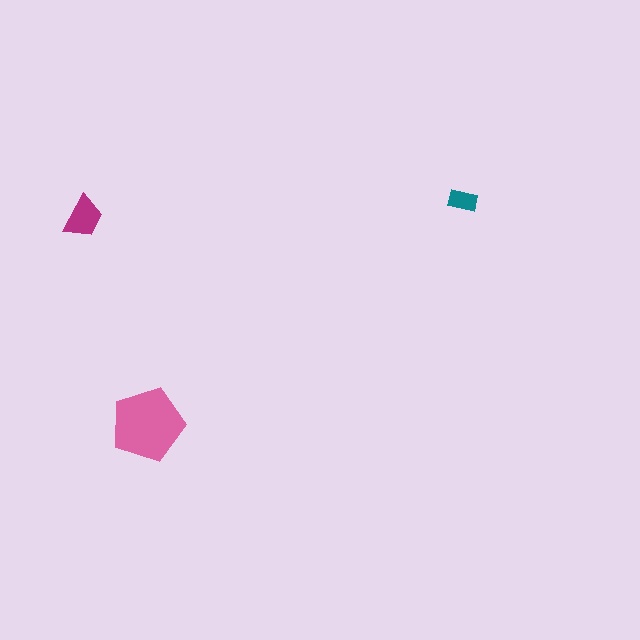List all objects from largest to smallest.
The pink pentagon, the magenta trapezoid, the teal rectangle.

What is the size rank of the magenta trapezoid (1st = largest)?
2nd.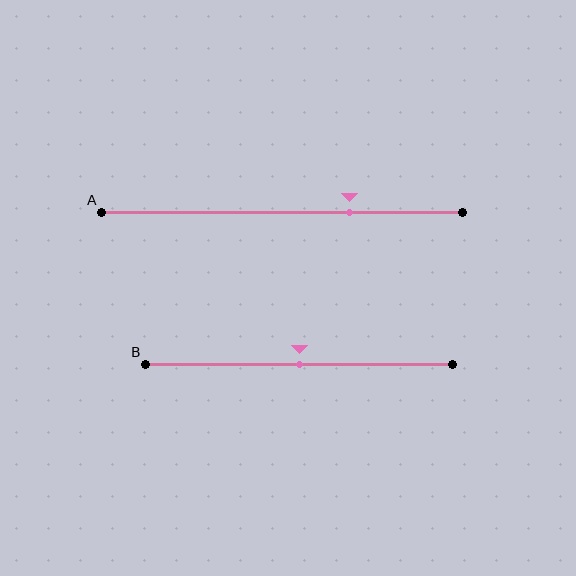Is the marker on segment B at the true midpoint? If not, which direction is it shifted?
Yes, the marker on segment B is at the true midpoint.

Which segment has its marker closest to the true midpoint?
Segment B has its marker closest to the true midpoint.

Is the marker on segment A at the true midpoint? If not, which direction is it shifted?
No, the marker on segment A is shifted to the right by about 19% of the segment length.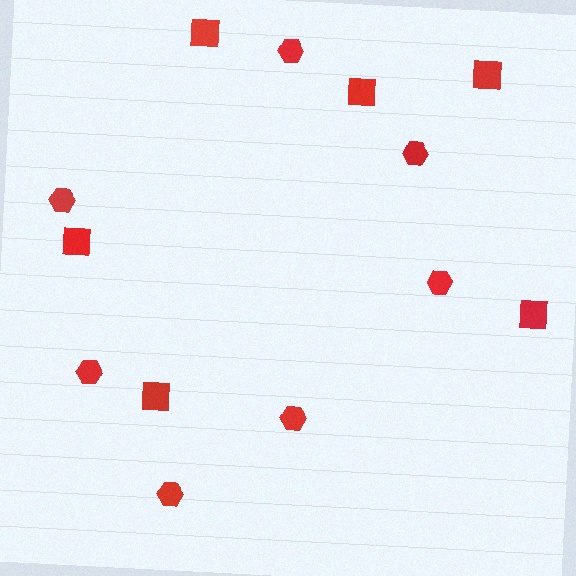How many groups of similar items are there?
There are 2 groups: one group of squares (6) and one group of hexagons (7).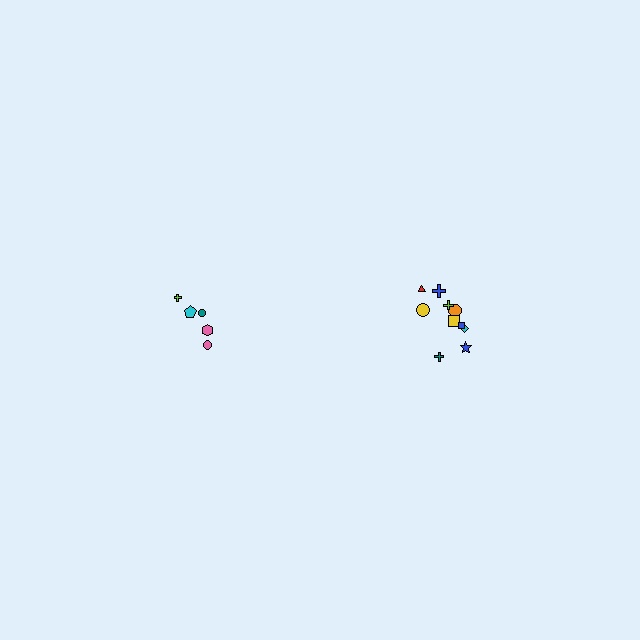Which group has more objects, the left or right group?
The right group.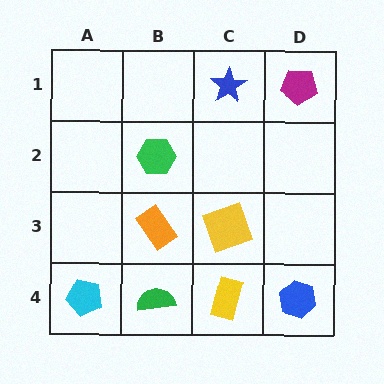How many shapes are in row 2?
1 shape.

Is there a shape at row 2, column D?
No, that cell is empty.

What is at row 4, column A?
A cyan pentagon.